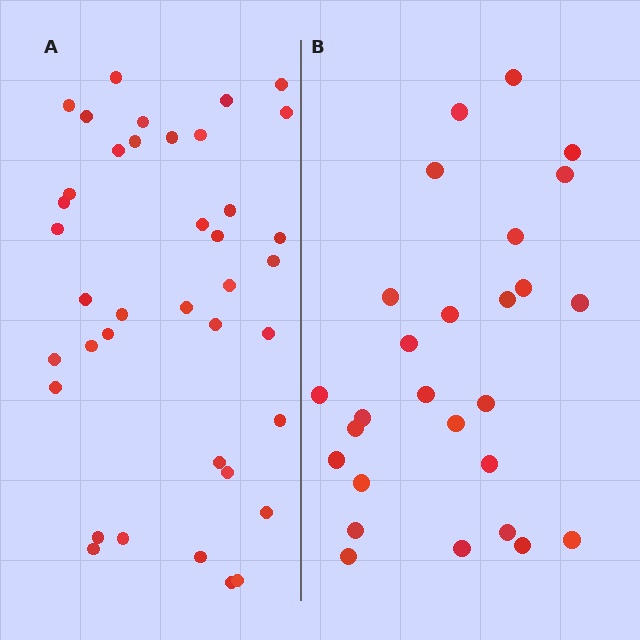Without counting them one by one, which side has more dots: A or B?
Region A (the left region) has more dots.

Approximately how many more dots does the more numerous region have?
Region A has roughly 12 or so more dots than region B.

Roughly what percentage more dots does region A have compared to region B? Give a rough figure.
About 45% more.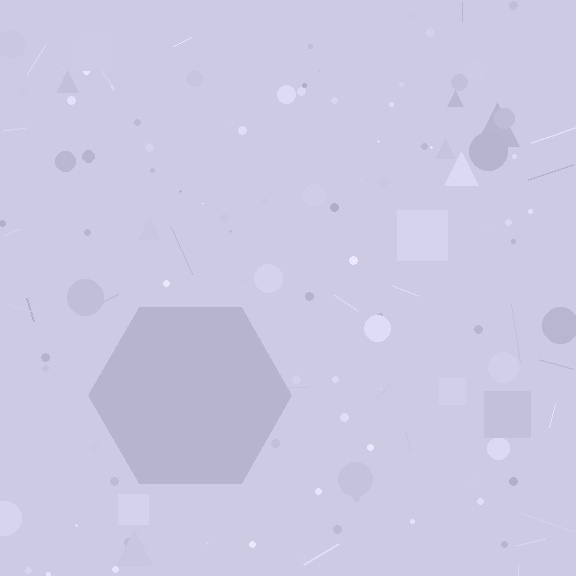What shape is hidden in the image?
A hexagon is hidden in the image.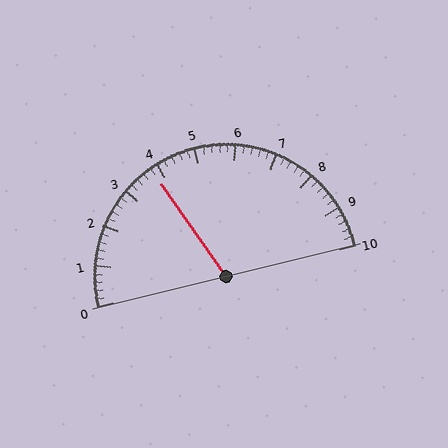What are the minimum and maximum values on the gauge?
The gauge ranges from 0 to 10.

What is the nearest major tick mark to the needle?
The nearest major tick mark is 4.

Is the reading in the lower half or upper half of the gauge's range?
The reading is in the lower half of the range (0 to 10).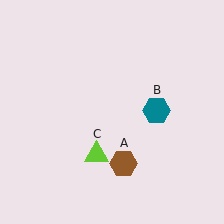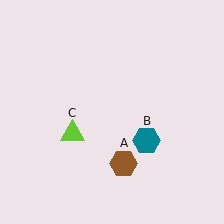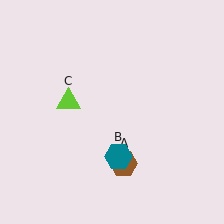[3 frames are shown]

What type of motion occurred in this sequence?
The teal hexagon (object B), lime triangle (object C) rotated clockwise around the center of the scene.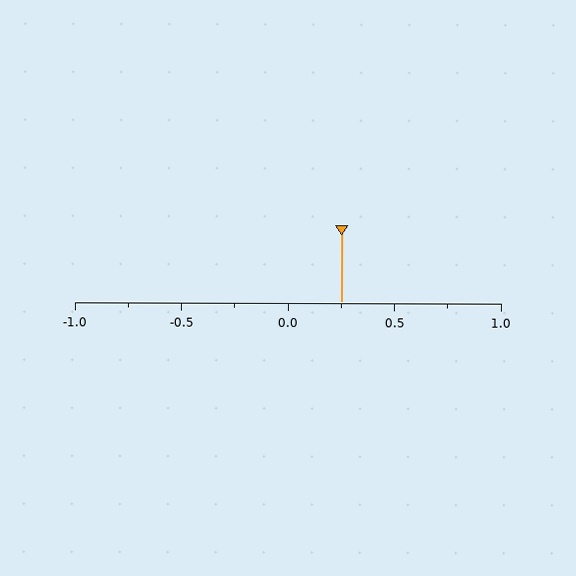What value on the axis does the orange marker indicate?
The marker indicates approximately 0.25.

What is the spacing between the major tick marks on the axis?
The major ticks are spaced 0.5 apart.